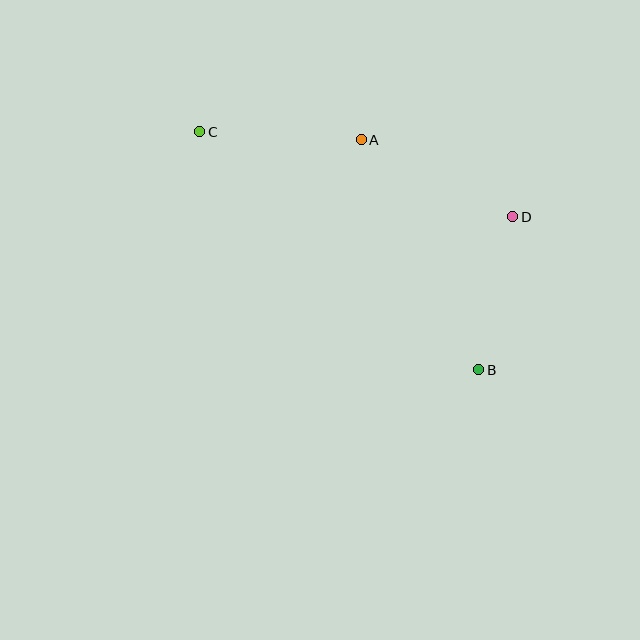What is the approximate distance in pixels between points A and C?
The distance between A and C is approximately 162 pixels.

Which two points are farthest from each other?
Points B and C are farthest from each other.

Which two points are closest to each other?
Points B and D are closest to each other.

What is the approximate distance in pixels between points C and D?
The distance between C and D is approximately 324 pixels.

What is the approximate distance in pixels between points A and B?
The distance between A and B is approximately 258 pixels.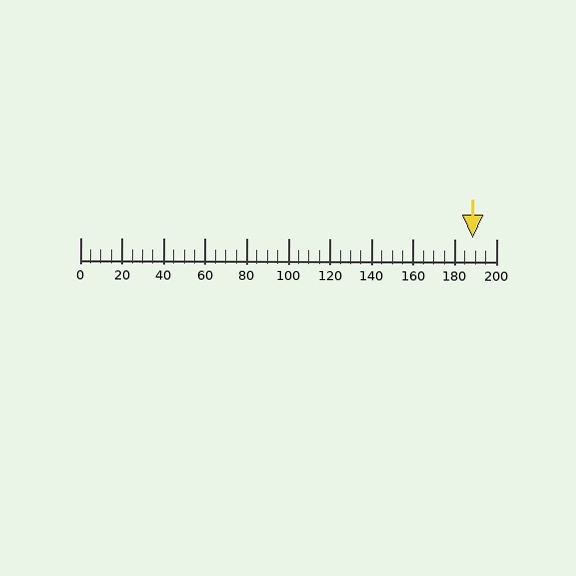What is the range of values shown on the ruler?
The ruler shows values from 0 to 200.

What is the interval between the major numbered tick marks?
The major tick marks are spaced 20 units apart.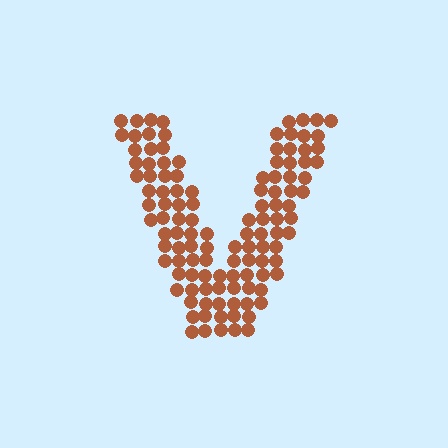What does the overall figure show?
The overall figure shows the letter V.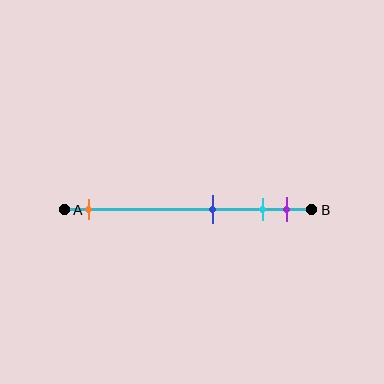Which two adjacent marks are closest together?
The cyan and purple marks are the closest adjacent pair.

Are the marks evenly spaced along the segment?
No, the marks are not evenly spaced.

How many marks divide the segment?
There are 4 marks dividing the segment.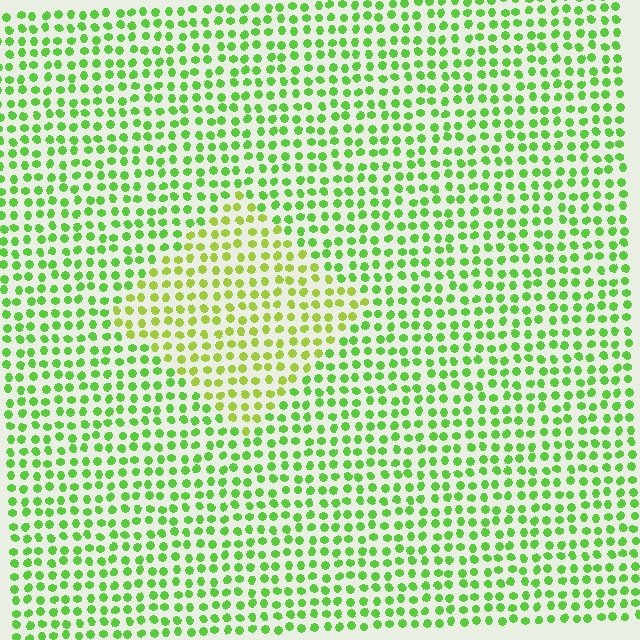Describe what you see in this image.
The image is filled with small lime elements in a uniform arrangement. A diamond-shaped region is visible where the elements are tinted to a slightly different hue, forming a subtle color boundary.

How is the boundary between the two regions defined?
The boundary is defined purely by a slight shift in hue (about 30 degrees). Spacing, size, and orientation are identical on both sides.